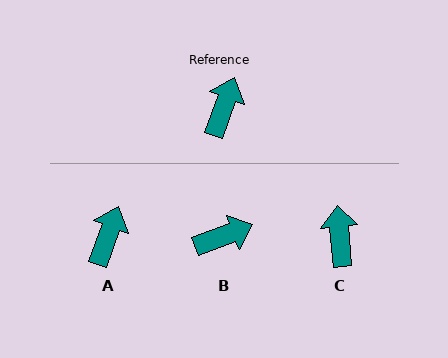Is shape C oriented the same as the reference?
No, it is off by about 25 degrees.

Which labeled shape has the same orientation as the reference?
A.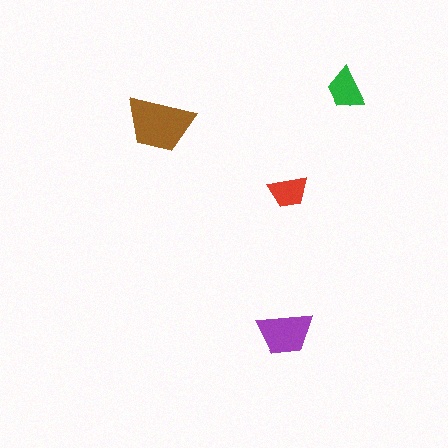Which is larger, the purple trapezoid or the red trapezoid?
The purple one.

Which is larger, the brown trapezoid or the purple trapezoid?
The brown one.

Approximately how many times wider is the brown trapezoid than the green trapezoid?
About 1.5 times wider.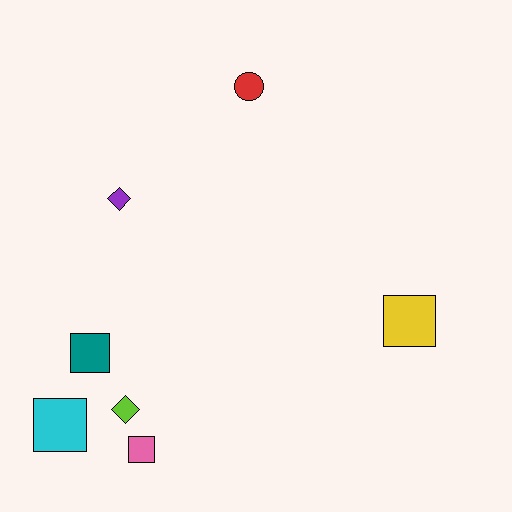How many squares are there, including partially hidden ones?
There are 4 squares.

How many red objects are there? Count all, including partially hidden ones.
There is 1 red object.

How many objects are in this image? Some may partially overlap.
There are 7 objects.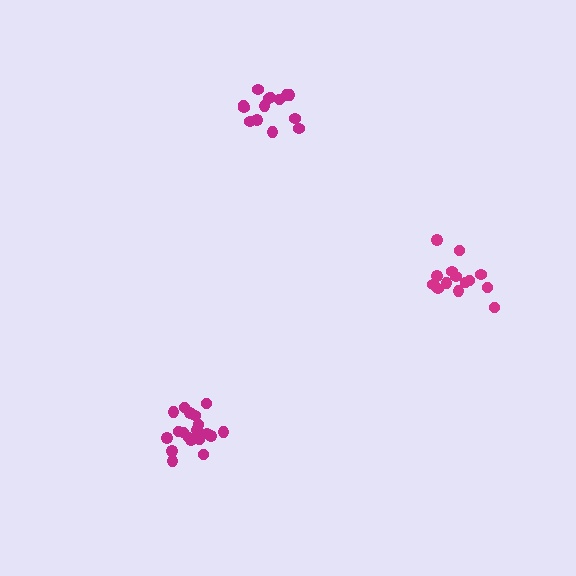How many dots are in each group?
Group 1: 14 dots, Group 2: 19 dots, Group 3: 14 dots (47 total).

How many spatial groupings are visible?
There are 3 spatial groupings.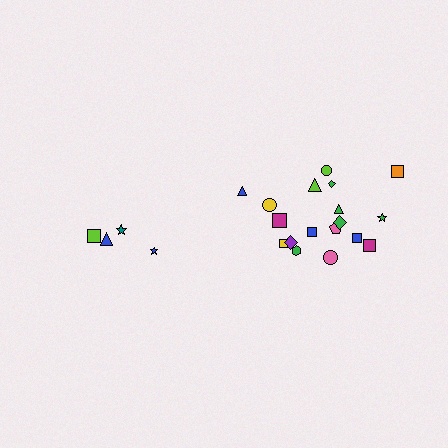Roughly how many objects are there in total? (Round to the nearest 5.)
Roughly 20 objects in total.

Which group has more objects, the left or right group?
The right group.